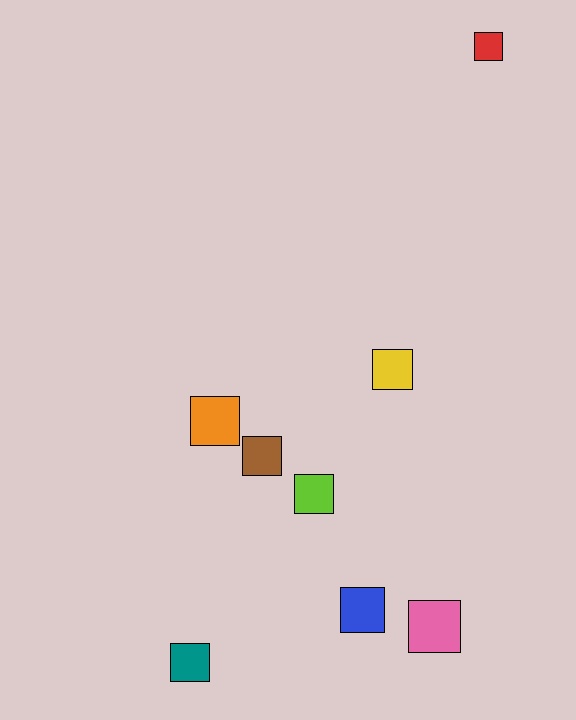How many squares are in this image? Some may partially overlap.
There are 8 squares.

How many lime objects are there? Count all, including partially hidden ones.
There is 1 lime object.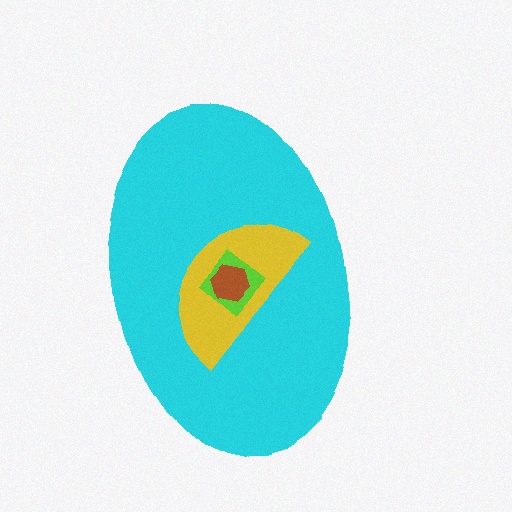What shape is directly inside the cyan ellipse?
The yellow semicircle.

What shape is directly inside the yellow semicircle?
The lime diamond.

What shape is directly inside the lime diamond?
The brown hexagon.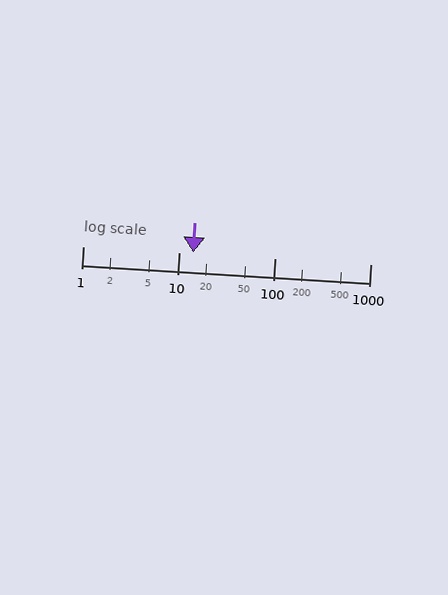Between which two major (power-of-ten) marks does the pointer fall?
The pointer is between 10 and 100.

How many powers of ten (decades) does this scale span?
The scale spans 3 decades, from 1 to 1000.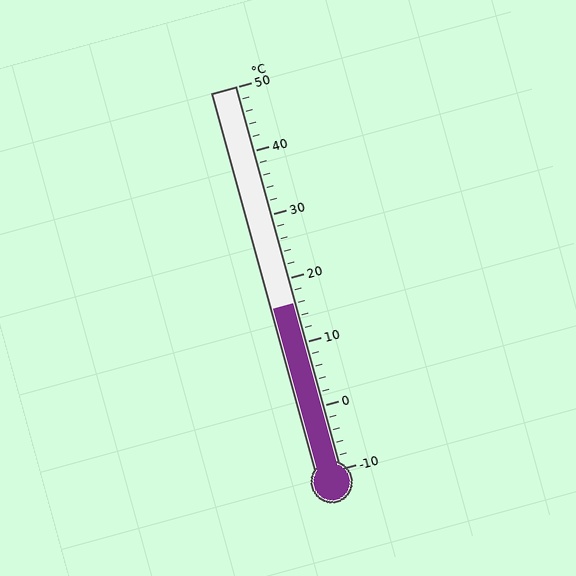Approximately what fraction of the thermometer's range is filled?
The thermometer is filled to approximately 45% of its range.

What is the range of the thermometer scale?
The thermometer scale ranges from -10°C to 50°C.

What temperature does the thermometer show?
The thermometer shows approximately 16°C.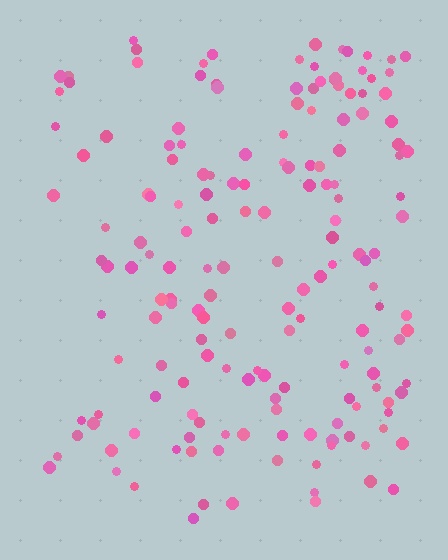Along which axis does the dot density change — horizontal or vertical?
Horizontal.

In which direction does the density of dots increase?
From left to right, with the right side densest.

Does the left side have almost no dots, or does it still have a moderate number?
Still a moderate number, just noticeably fewer than the right.